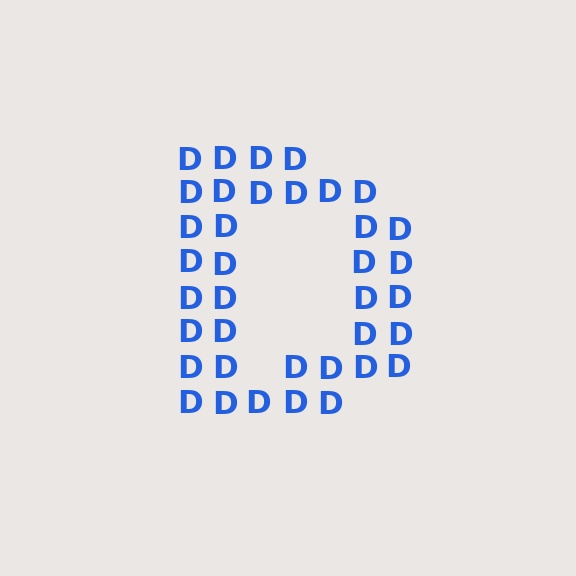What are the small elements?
The small elements are letter D's.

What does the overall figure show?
The overall figure shows the letter D.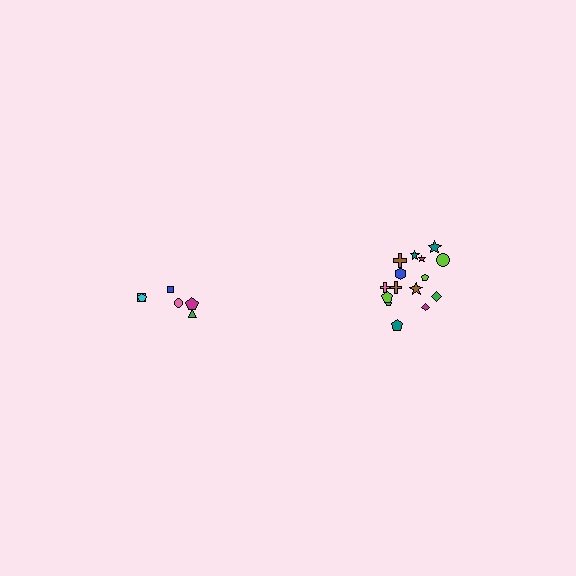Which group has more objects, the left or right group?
The right group.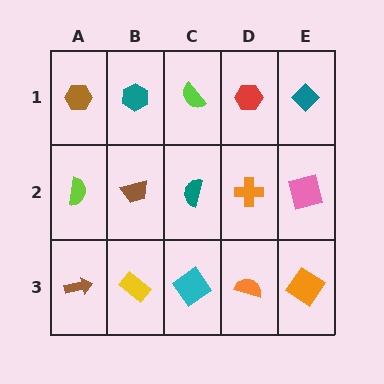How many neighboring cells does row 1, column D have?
3.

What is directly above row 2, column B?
A teal hexagon.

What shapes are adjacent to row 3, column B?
A brown trapezoid (row 2, column B), a brown arrow (row 3, column A), a cyan diamond (row 3, column C).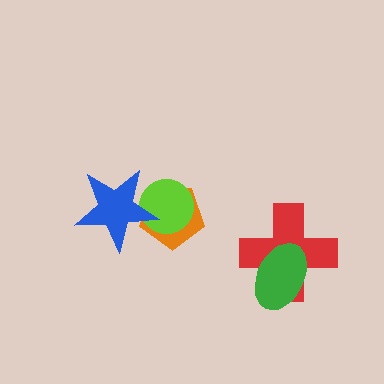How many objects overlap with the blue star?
2 objects overlap with the blue star.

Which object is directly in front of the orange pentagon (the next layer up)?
The lime circle is directly in front of the orange pentagon.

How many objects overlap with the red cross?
1 object overlaps with the red cross.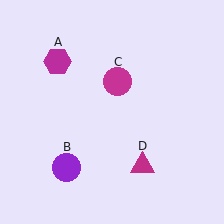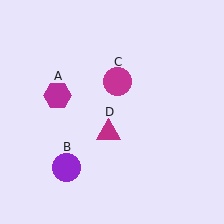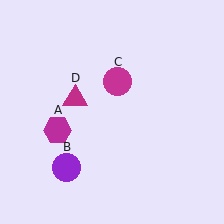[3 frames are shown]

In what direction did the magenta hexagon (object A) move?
The magenta hexagon (object A) moved down.